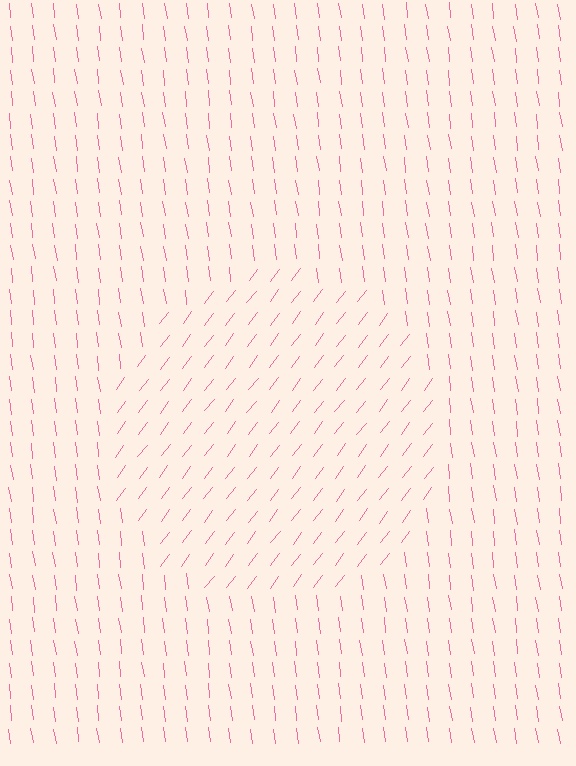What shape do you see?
I see a circle.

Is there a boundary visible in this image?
Yes, there is a texture boundary formed by a change in line orientation.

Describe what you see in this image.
The image is filled with small pink line segments. A circle region in the image has lines oriented differently from the surrounding lines, creating a visible texture boundary.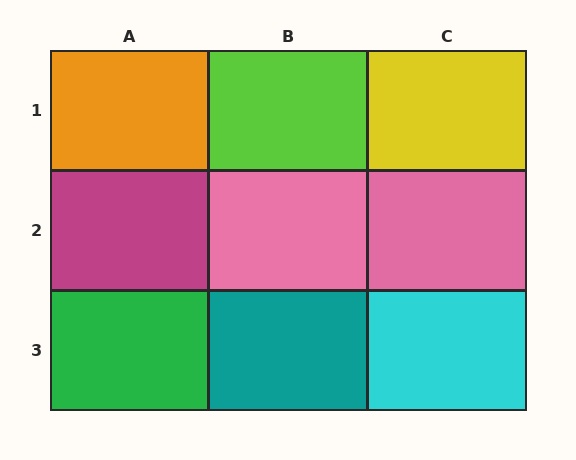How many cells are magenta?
1 cell is magenta.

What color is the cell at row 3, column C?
Cyan.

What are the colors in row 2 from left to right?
Magenta, pink, pink.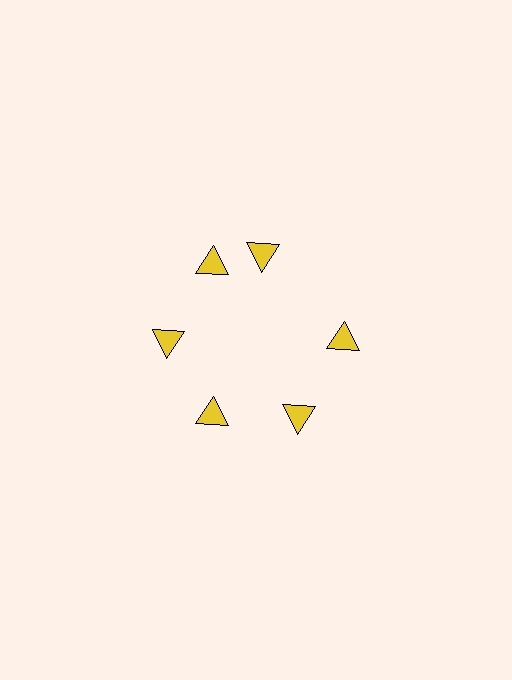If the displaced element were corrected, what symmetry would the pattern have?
It would have 6-fold rotational symmetry — the pattern would map onto itself every 60 degrees.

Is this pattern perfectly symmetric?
No. The 6 yellow triangles are arranged in a ring, but one element near the 1 o'clock position is rotated out of alignment along the ring, breaking the 6-fold rotational symmetry.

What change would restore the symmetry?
The symmetry would be restored by rotating it back into even spacing with its neighbors so that all 6 triangles sit at equal angles and equal distance from the center.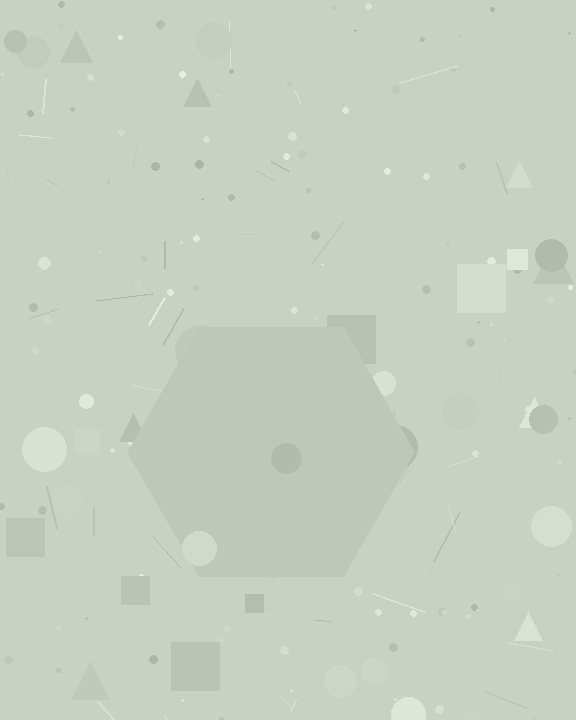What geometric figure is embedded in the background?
A hexagon is embedded in the background.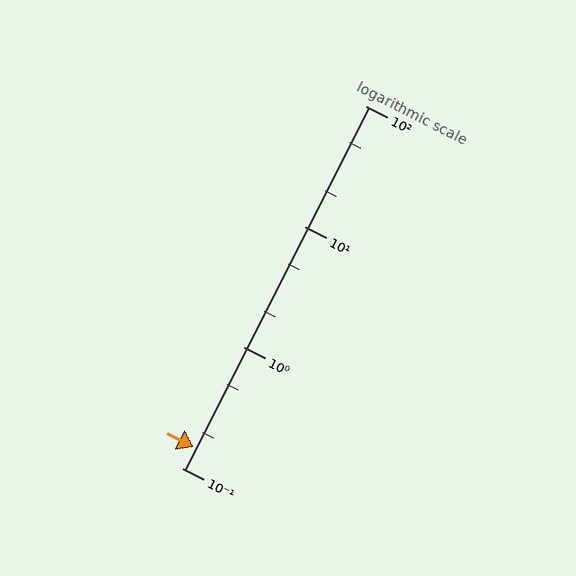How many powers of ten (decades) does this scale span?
The scale spans 3 decades, from 0.1 to 100.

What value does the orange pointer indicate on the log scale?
The pointer indicates approximately 0.15.